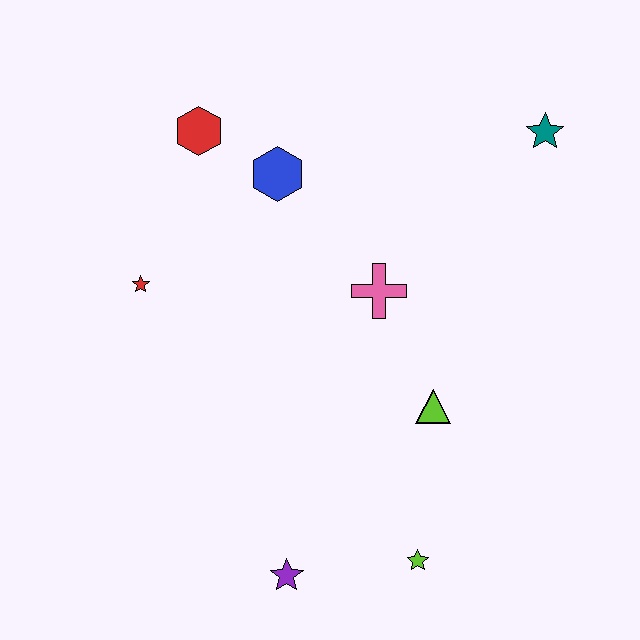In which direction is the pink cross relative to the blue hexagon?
The pink cross is below the blue hexagon.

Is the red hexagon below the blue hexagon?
No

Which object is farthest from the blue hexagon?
The lime star is farthest from the blue hexagon.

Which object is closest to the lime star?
The purple star is closest to the lime star.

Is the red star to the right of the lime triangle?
No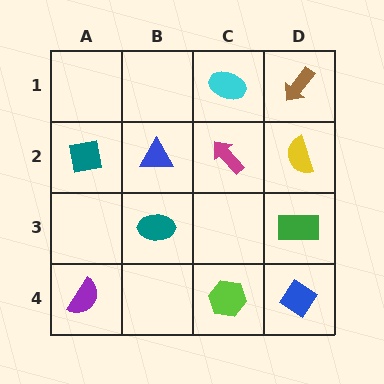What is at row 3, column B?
A teal ellipse.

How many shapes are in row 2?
4 shapes.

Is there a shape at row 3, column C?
No, that cell is empty.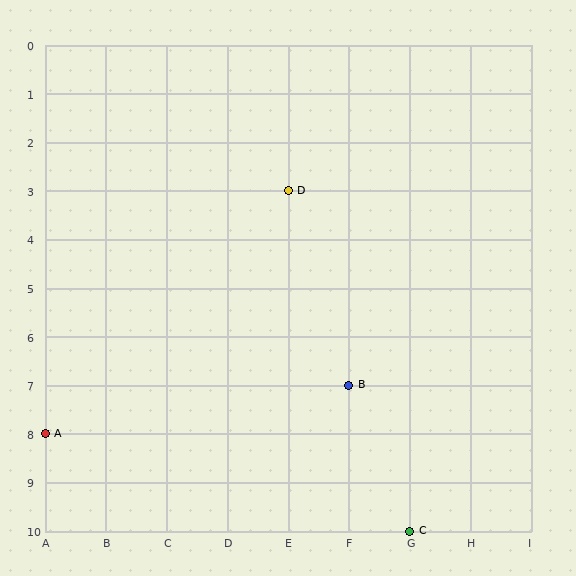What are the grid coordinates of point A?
Point A is at grid coordinates (A, 8).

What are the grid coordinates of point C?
Point C is at grid coordinates (G, 10).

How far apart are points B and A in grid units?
Points B and A are 5 columns and 1 row apart (about 5.1 grid units diagonally).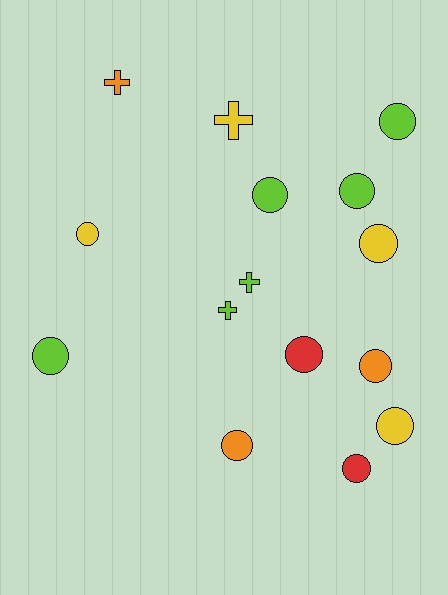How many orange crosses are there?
There is 1 orange cross.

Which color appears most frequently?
Lime, with 6 objects.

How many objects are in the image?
There are 15 objects.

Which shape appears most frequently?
Circle, with 11 objects.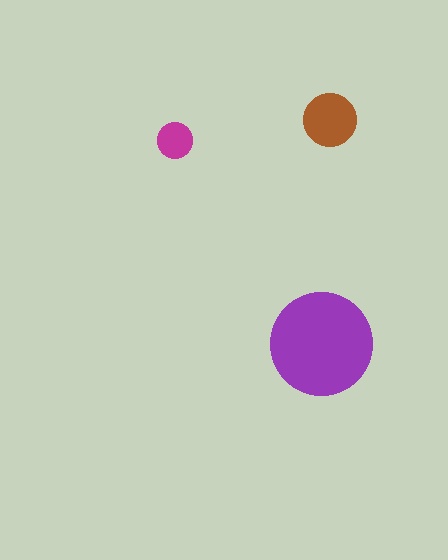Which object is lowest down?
The purple circle is bottommost.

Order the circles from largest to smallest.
the purple one, the brown one, the magenta one.